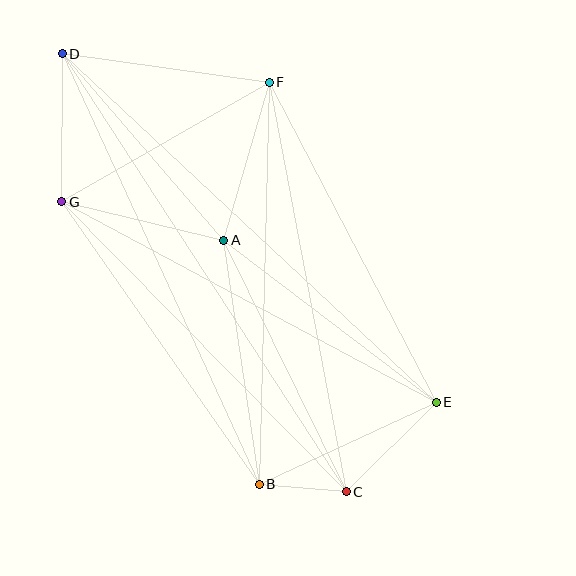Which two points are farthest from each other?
Points C and D are farthest from each other.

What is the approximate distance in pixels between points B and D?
The distance between B and D is approximately 473 pixels.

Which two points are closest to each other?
Points B and C are closest to each other.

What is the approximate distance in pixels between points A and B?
The distance between A and B is approximately 246 pixels.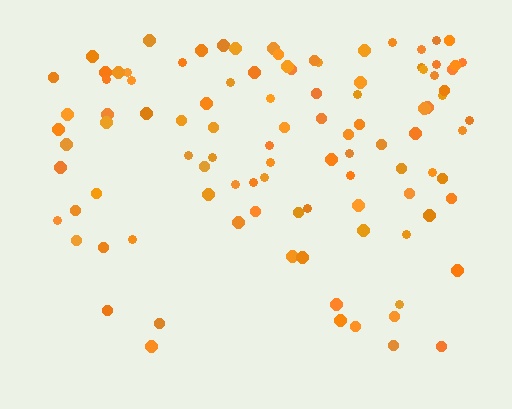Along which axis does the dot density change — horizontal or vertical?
Vertical.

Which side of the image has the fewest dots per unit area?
The bottom.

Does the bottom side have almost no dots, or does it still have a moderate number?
Still a moderate number, just noticeably fewer than the top.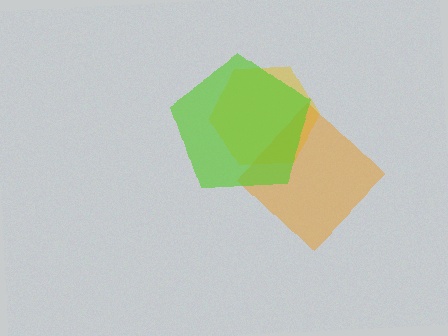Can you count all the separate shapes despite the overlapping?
Yes, there are 3 separate shapes.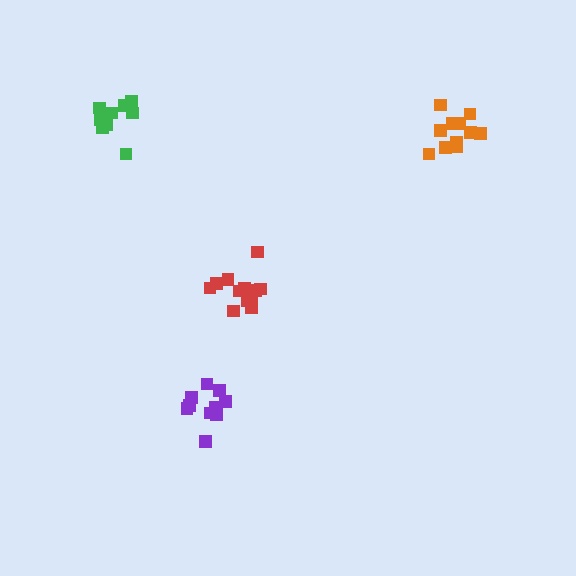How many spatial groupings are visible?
There are 4 spatial groupings.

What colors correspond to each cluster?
The clusters are colored: purple, red, green, orange.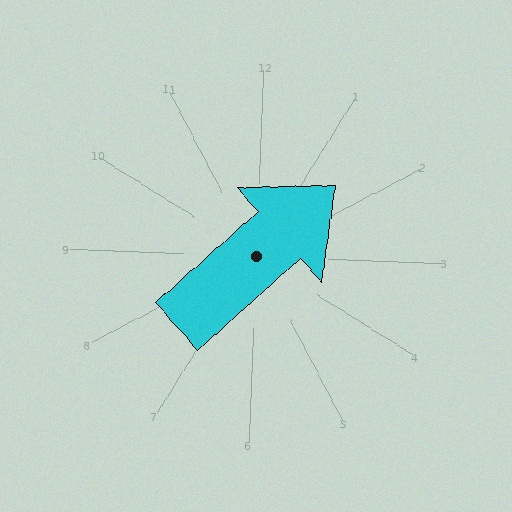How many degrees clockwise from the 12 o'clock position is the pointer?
Approximately 46 degrees.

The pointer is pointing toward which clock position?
Roughly 2 o'clock.